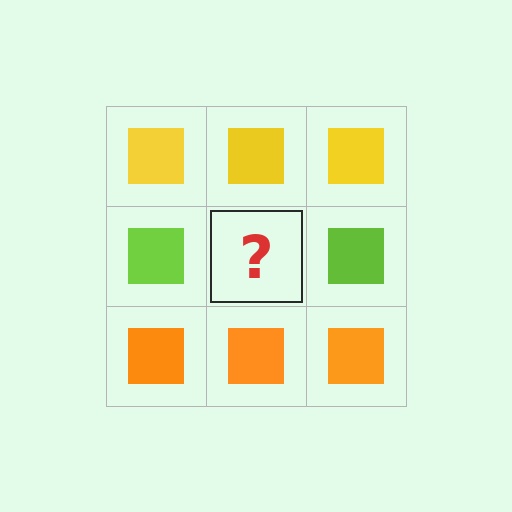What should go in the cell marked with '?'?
The missing cell should contain a lime square.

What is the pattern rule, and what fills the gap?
The rule is that each row has a consistent color. The gap should be filled with a lime square.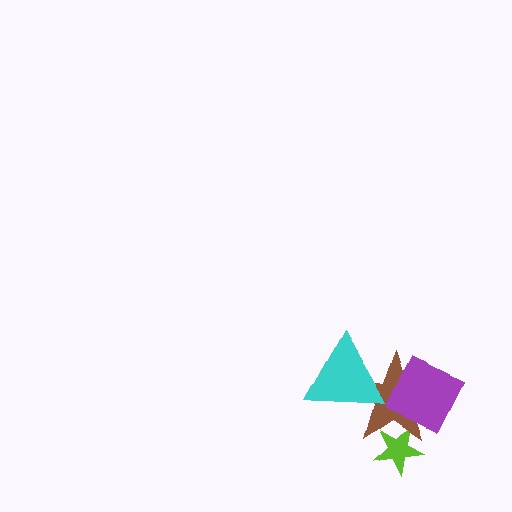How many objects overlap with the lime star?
1 object overlaps with the lime star.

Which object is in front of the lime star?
The brown star is in front of the lime star.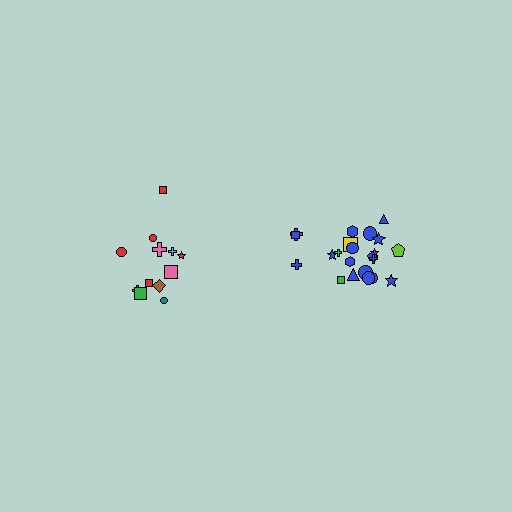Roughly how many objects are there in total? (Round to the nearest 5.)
Roughly 35 objects in total.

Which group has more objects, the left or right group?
The right group.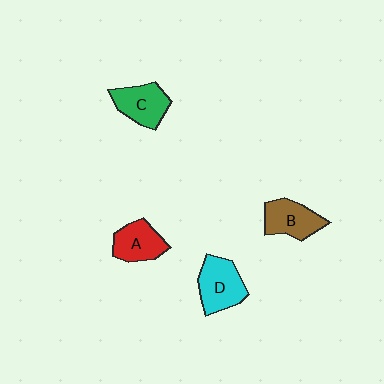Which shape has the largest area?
Shape D (cyan).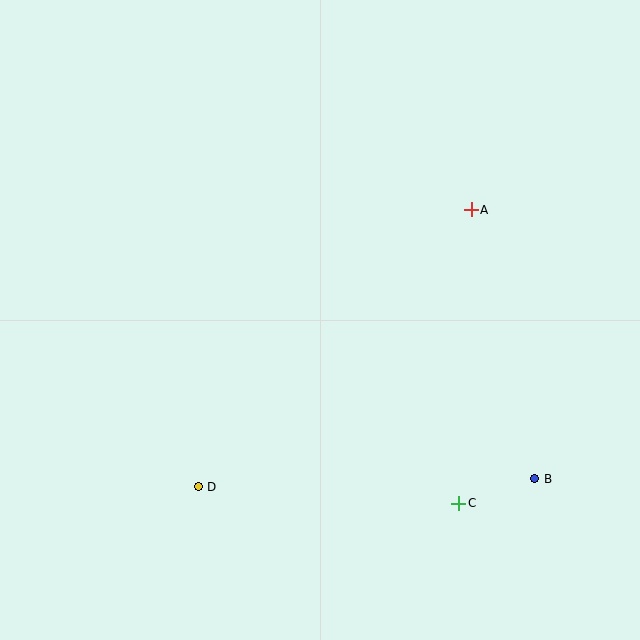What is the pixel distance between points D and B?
The distance between D and B is 337 pixels.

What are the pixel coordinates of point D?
Point D is at (198, 487).